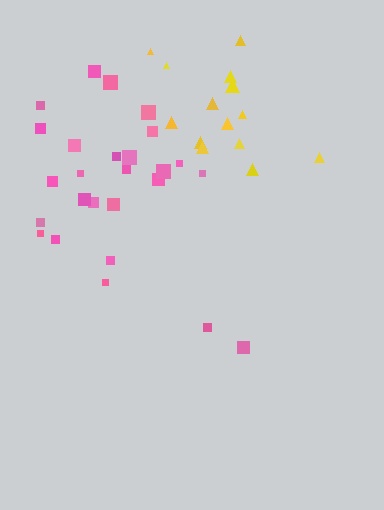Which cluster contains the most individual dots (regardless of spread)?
Pink (26).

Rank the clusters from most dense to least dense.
pink, yellow.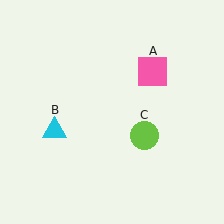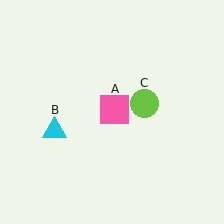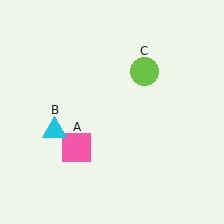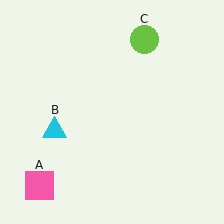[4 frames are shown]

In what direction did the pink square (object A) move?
The pink square (object A) moved down and to the left.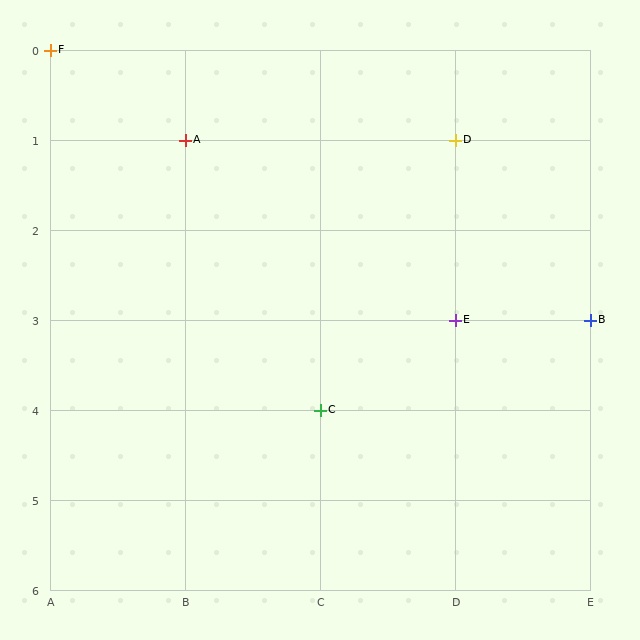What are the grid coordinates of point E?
Point E is at grid coordinates (D, 3).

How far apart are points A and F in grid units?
Points A and F are 1 column and 1 row apart (about 1.4 grid units diagonally).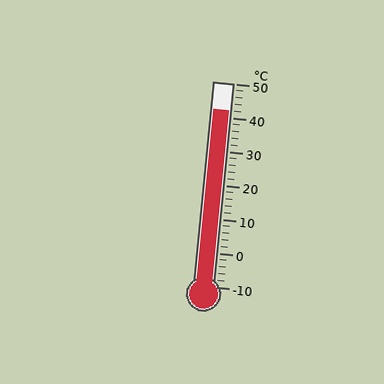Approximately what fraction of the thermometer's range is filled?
The thermometer is filled to approximately 85% of its range.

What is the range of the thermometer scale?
The thermometer scale ranges from -10°C to 50°C.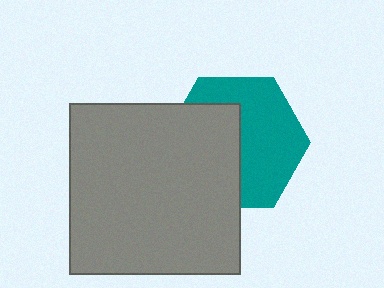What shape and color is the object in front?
The object in front is a gray square.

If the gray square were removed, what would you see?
You would see the complete teal hexagon.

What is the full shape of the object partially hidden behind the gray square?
The partially hidden object is a teal hexagon.